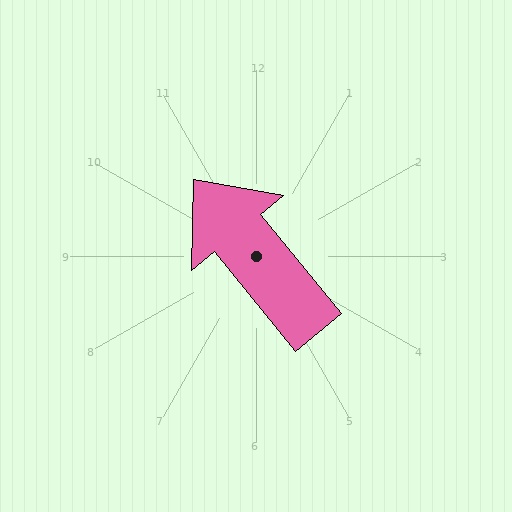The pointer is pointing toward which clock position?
Roughly 11 o'clock.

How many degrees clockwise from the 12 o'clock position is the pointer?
Approximately 321 degrees.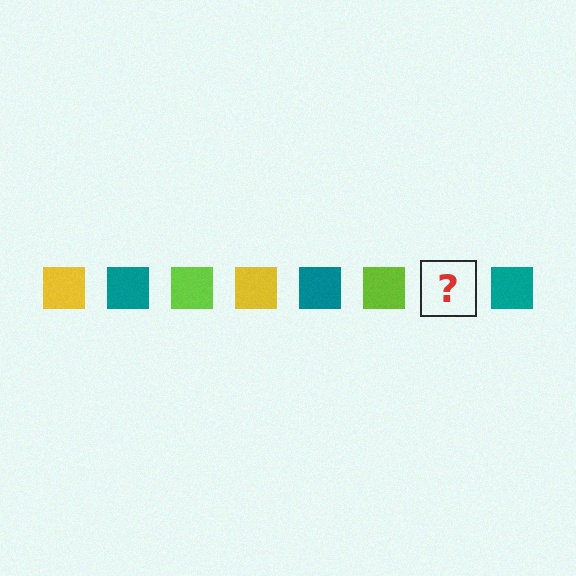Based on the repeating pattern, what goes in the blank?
The blank should be a yellow square.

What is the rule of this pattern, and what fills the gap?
The rule is that the pattern cycles through yellow, teal, lime squares. The gap should be filled with a yellow square.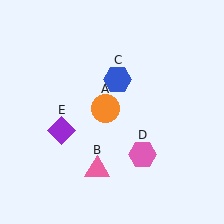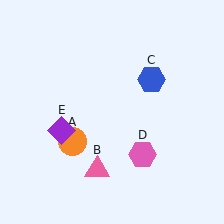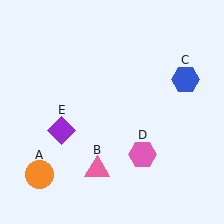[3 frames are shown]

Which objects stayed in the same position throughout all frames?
Pink triangle (object B) and pink hexagon (object D) and purple diamond (object E) remained stationary.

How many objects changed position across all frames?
2 objects changed position: orange circle (object A), blue hexagon (object C).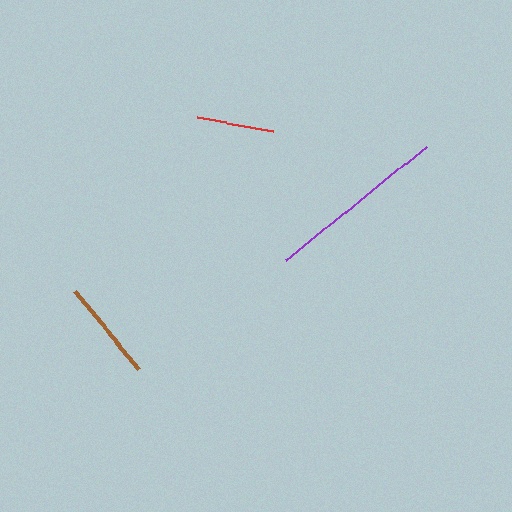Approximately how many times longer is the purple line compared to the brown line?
The purple line is approximately 1.8 times the length of the brown line.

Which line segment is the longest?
The purple line is the longest at approximately 181 pixels.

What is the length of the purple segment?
The purple segment is approximately 181 pixels long.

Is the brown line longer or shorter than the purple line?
The purple line is longer than the brown line.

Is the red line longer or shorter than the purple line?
The purple line is longer than the red line.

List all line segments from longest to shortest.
From longest to shortest: purple, brown, red.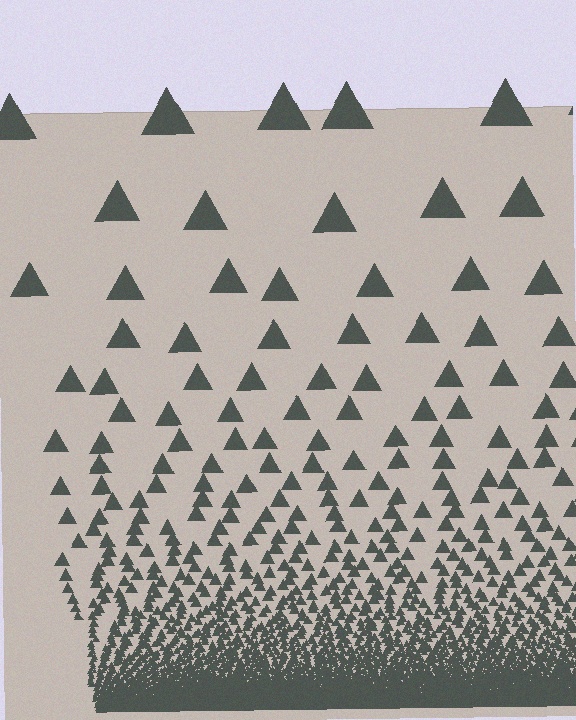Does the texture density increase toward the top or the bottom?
Density increases toward the bottom.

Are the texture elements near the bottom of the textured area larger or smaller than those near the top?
Smaller. The gradient is inverted — elements near the bottom are smaller and denser.